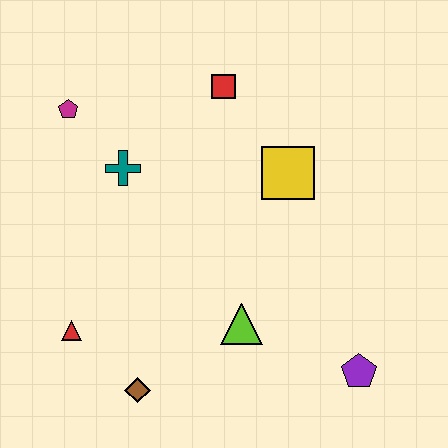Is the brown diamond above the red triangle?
No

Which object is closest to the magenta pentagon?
The teal cross is closest to the magenta pentagon.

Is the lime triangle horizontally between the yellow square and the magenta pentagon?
Yes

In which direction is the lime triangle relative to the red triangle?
The lime triangle is to the right of the red triangle.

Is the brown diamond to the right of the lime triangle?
No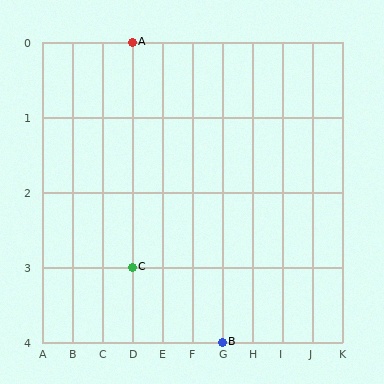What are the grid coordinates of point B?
Point B is at grid coordinates (G, 4).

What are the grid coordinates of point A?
Point A is at grid coordinates (D, 0).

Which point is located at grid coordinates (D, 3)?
Point C is at (D, 3).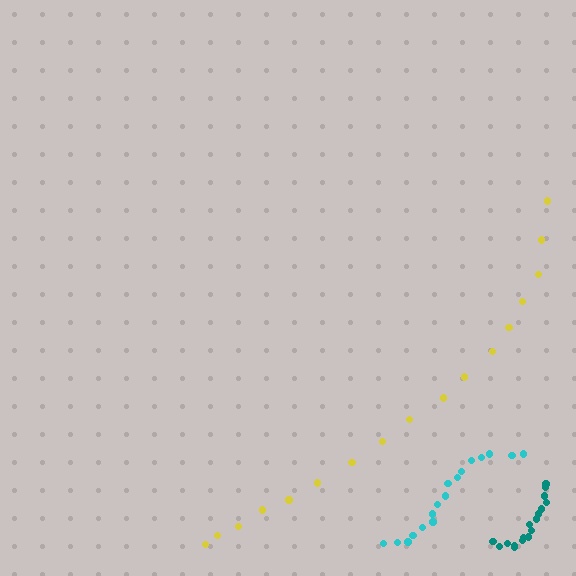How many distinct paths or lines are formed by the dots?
There are 3 distinct paths.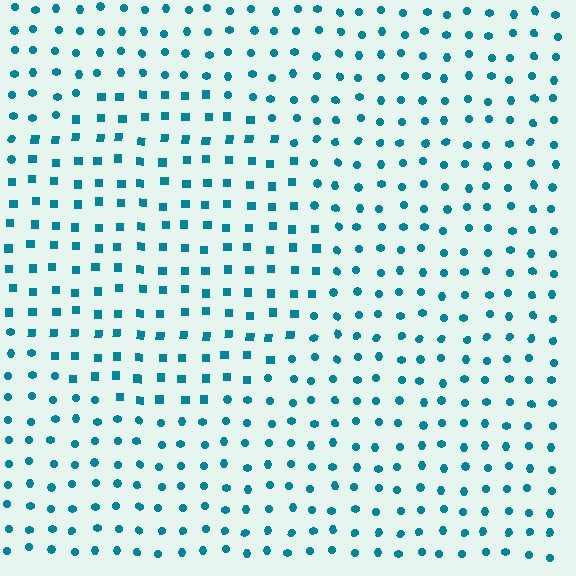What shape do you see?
I see a circle.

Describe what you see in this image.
The image is filled with small teal elements arranged in a uniform grid. A circle-shaped region contains squares, while the surrounding area contains circles. The boundary is defined purely by the change in element shape.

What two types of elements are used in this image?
The image uses squares inside the circle region and circles outside it.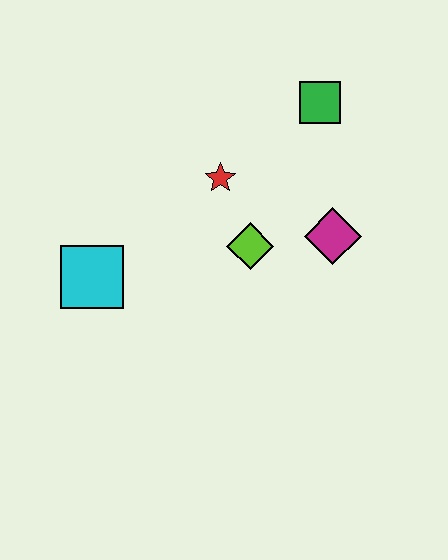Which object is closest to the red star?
The lime diamond is closest to the red star.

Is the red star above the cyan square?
Yes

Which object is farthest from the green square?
The cyan square is farthest from the green square.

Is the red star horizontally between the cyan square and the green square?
Yes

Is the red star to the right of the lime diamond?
No